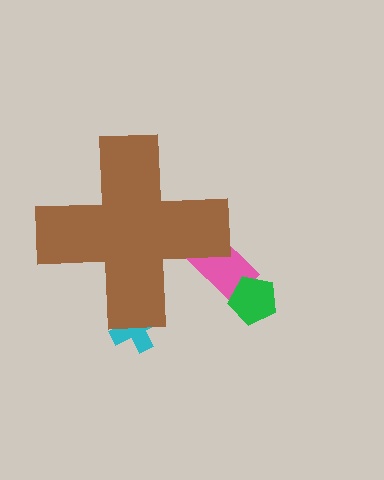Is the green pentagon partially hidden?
No, the green pentagon is fully visible.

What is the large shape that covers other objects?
A brown cross.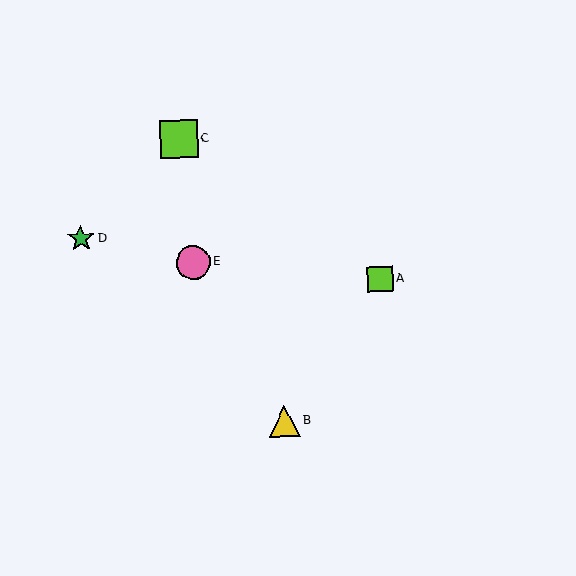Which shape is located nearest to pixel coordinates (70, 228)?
The green star (labeled D) at (81, 239) is nearest to that location.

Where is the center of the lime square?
The center of the lime square is at (380, 279).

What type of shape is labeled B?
Shape B is a yellow triangle.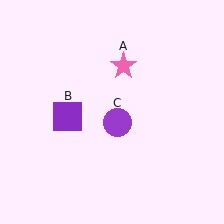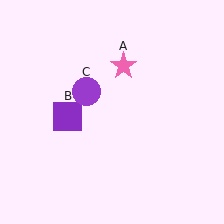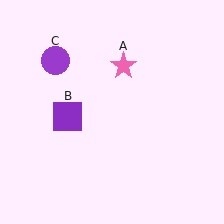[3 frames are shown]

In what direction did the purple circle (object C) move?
The purple circle (object C) moved up and to the left.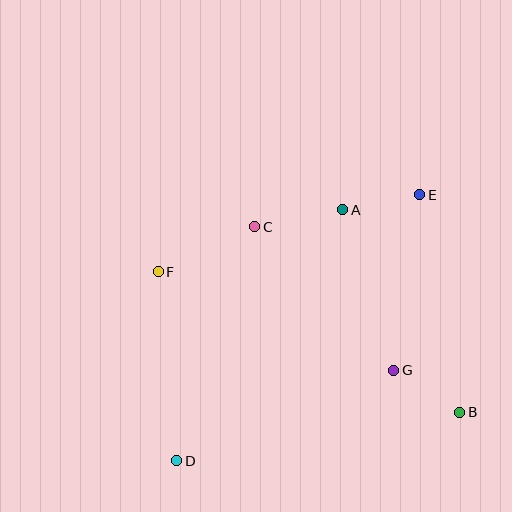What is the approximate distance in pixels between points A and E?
The distance between A and E is approximately 79 pixels.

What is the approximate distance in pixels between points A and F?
The distance between A and F is approximately 194 pixels.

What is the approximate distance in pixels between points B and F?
The distance between B and F is approximately 333 pixels.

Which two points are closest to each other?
Points B and G are closest to each other.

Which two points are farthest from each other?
Points D and E are farthest from each other.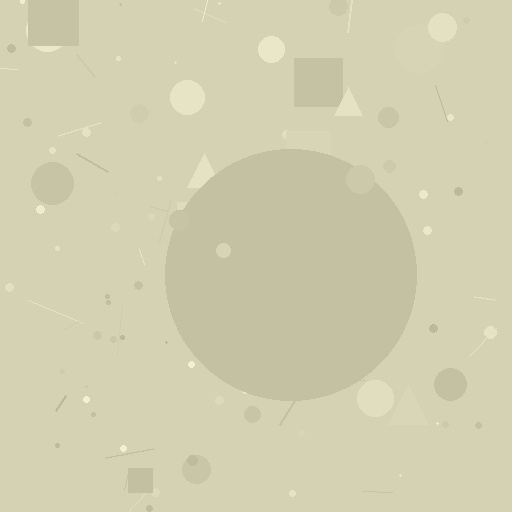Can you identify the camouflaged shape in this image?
The camouflaged shape is a circle.